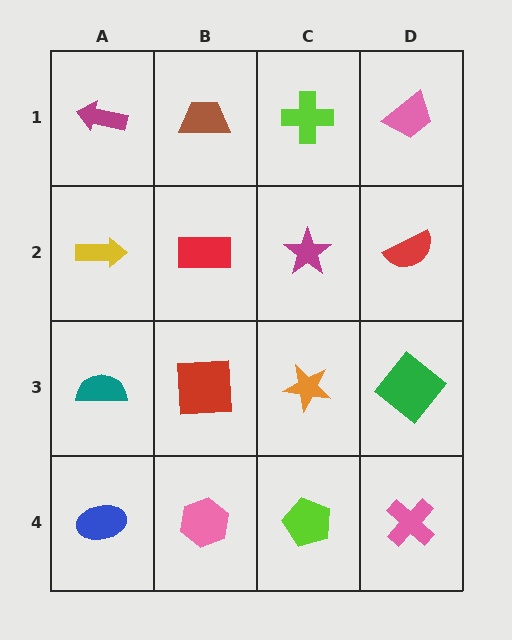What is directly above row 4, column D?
A green diamond.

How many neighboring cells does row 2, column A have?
3.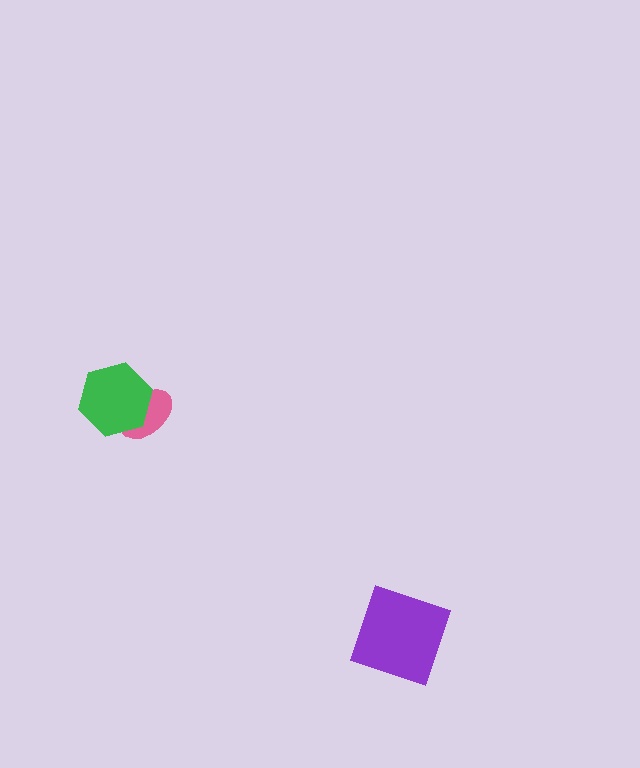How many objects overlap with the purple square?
0 objects overlap with the purple square.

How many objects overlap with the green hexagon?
1 object overlaps with the green hexagon.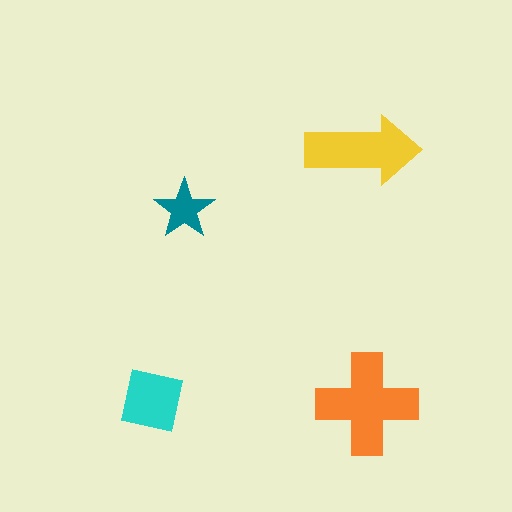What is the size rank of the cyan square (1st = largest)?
3rd.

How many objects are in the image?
There are 4 objects in the image.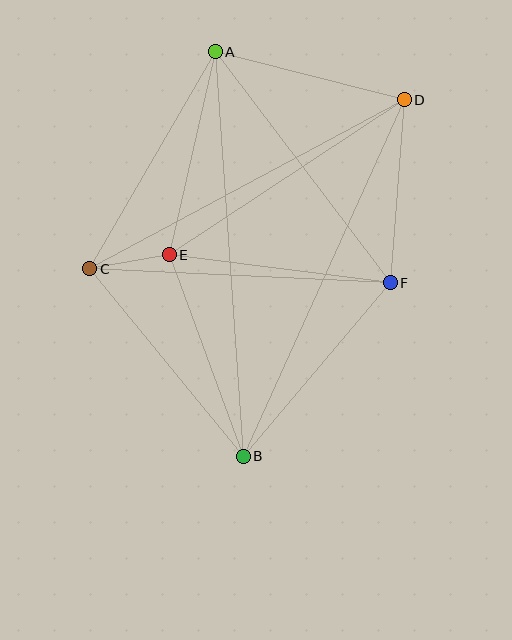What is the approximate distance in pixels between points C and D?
The distance between C and D is approximately 357 pixels.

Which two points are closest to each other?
Points C and E are closest to each other.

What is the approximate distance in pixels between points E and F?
The distance between E and F is approximately 223 pixels.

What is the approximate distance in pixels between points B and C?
The distance between B and C is approximately 242 pixels.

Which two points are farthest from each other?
Points A and B are farthest from each other.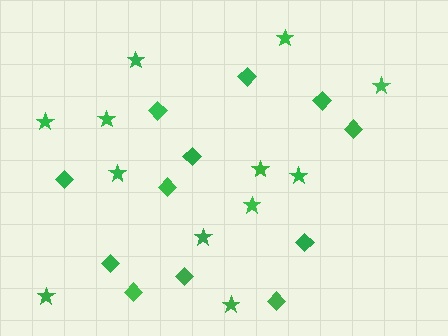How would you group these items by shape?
There are 2 groups: one group of stars (12) and one group of diamonds (12).